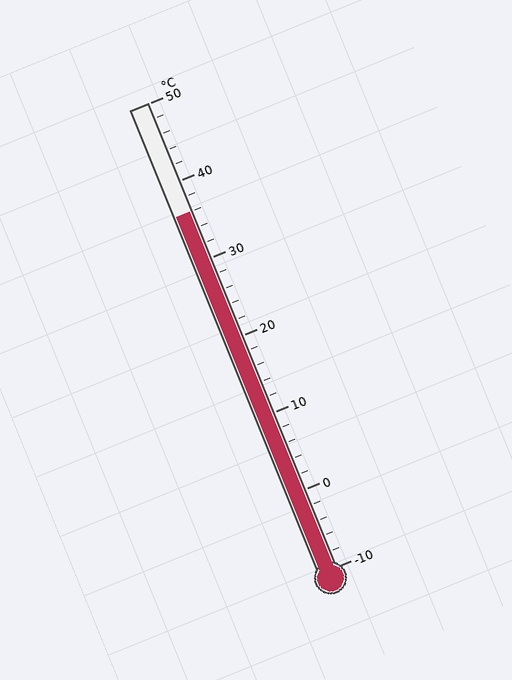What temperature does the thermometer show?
The thermometer shows approximately 36°C.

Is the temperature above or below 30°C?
The temperature is above 30°C.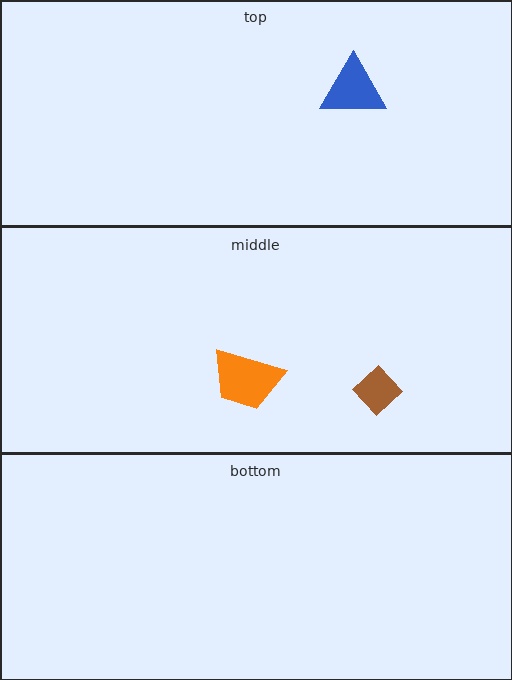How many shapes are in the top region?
1.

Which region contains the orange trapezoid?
The middle region.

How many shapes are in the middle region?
2.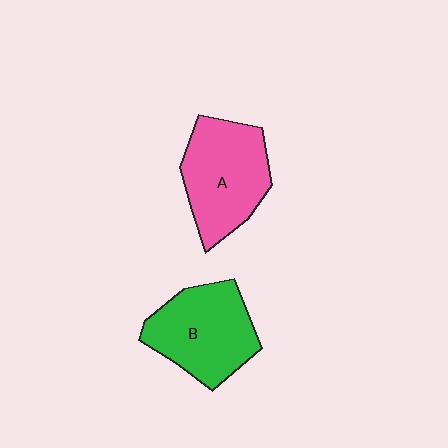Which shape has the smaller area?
Shape B (green).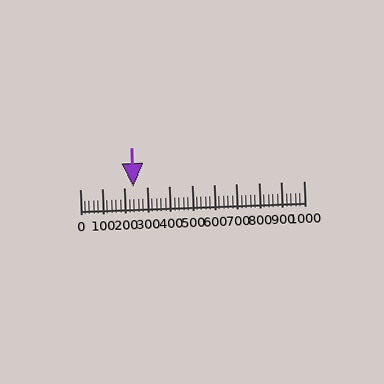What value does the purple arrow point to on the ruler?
The purple arrow points to approximately 240.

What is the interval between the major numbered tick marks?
The major tick marks are spaced 100 units apart.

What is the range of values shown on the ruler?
The ruler shows values from 0 to 1000.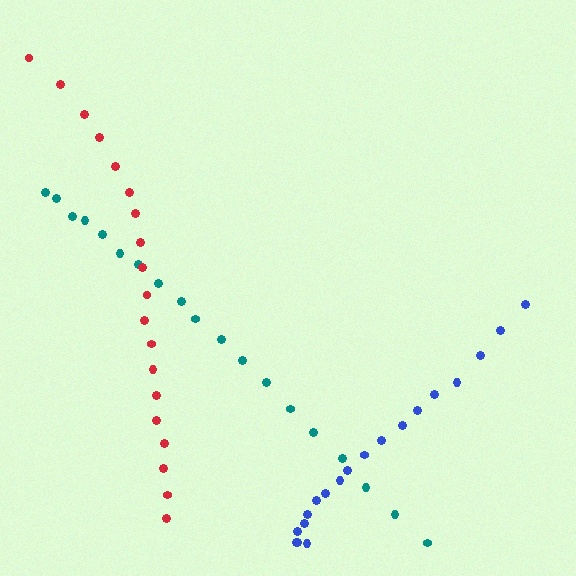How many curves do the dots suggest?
There are 3 distinct paths.